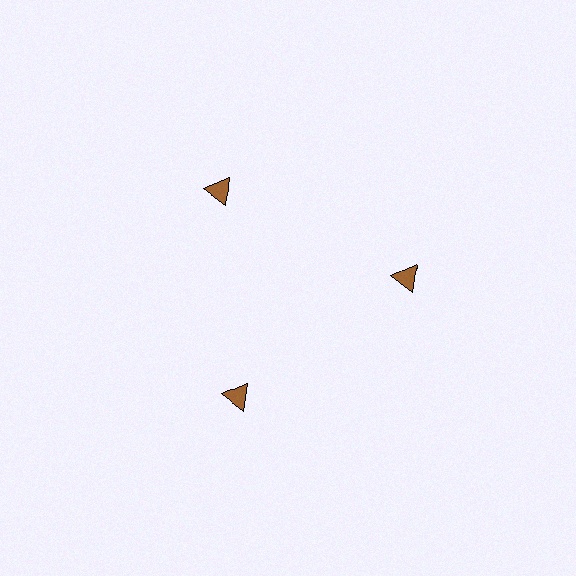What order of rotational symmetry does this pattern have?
This pattern has 3-fold rotational symmetry.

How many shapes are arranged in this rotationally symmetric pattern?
There are 3 shapes, arranged in 3 groups of 1.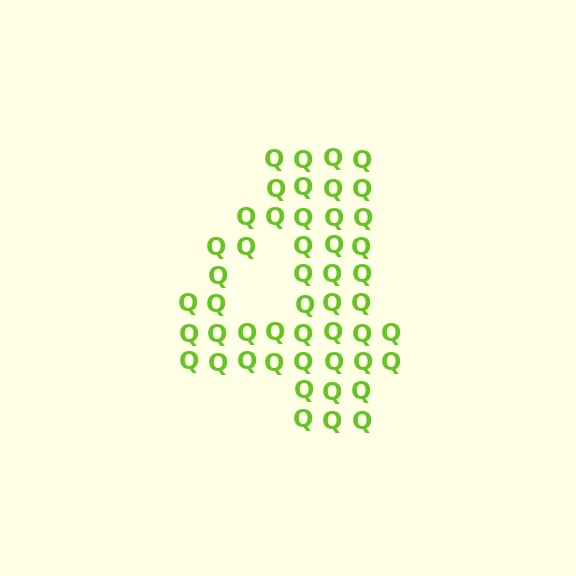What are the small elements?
The small elements are letter Q's.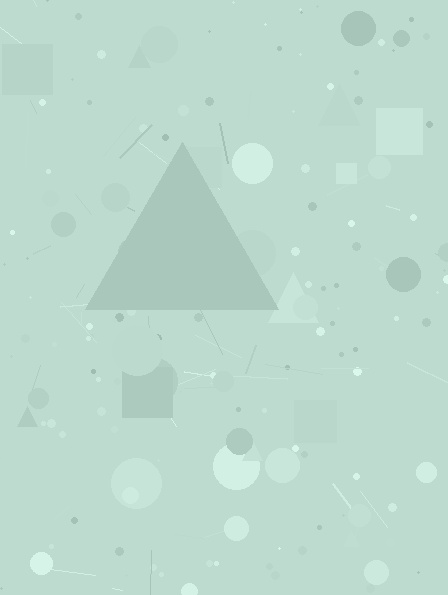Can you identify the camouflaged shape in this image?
The camouflaged shape is a triangle.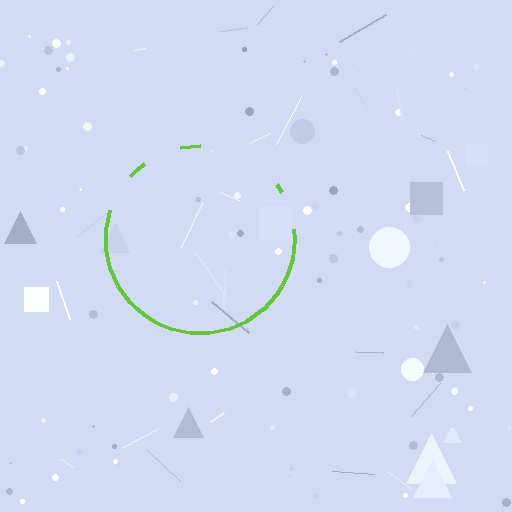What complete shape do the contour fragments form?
The contour fragments form a circle.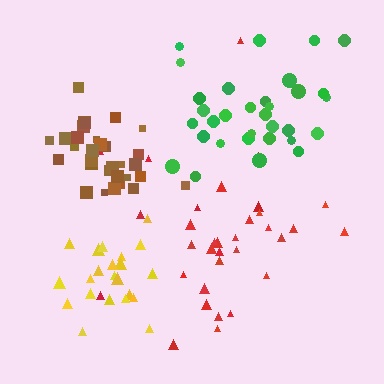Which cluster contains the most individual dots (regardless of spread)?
Red (33).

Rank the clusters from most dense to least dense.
brown, yellow, green, red.